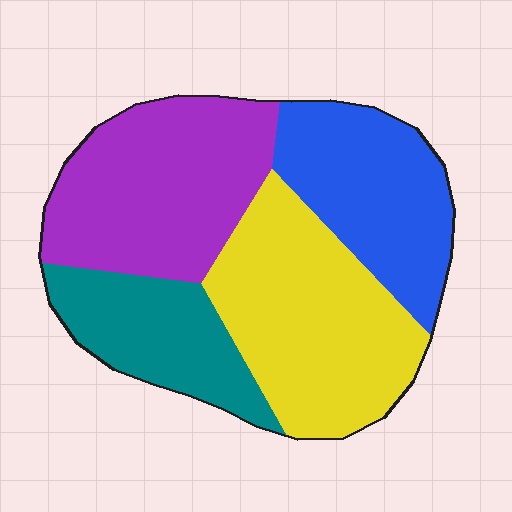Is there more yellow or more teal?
Yellow.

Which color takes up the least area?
Teal, at roughly 15%.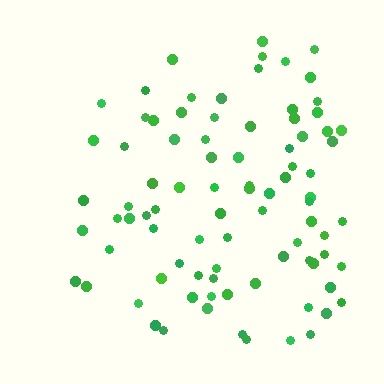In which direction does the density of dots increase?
From left to right, with the right side densest.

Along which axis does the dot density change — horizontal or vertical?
Horizontal.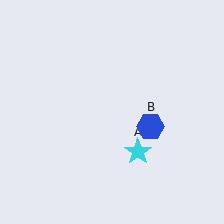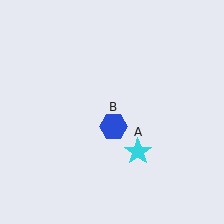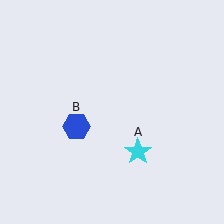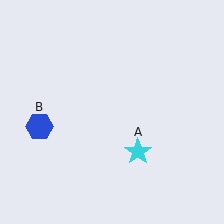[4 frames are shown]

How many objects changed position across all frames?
1 object changed position: blue hexagon (object B).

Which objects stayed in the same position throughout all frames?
Cyan star (object A) remained stationary.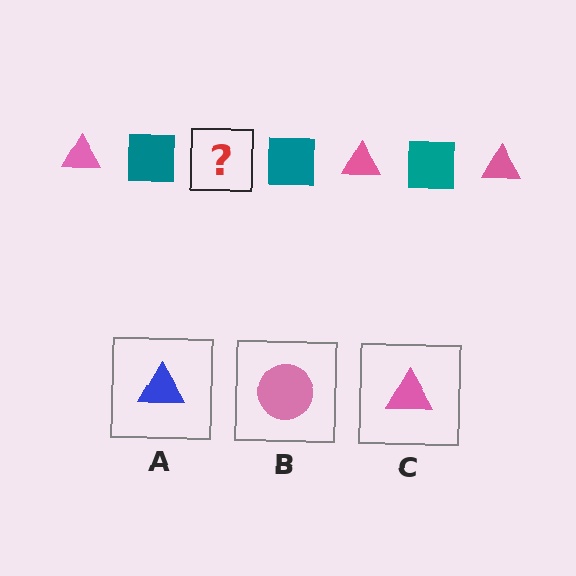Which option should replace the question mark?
Option C.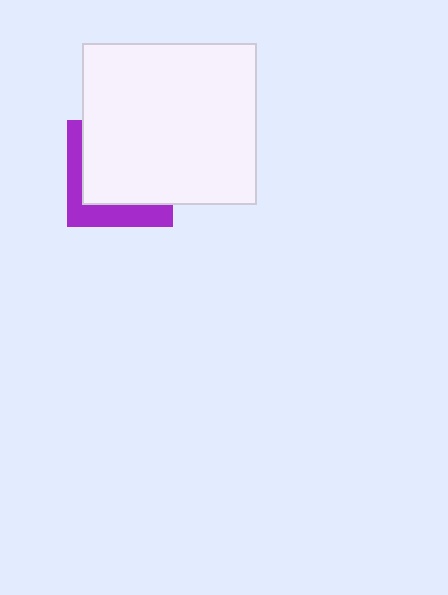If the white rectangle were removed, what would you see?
You would see the complete purple square.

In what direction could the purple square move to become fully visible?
The purple square could move toward the lower-left. That would shift it out from behind the white rectangle entirely.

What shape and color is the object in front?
The object in front is a white rectangle.